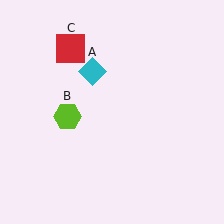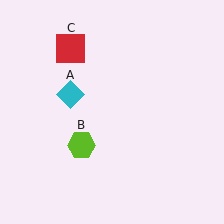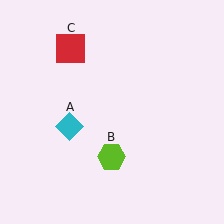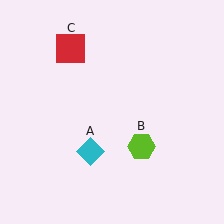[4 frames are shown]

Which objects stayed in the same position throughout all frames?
Red square (object C) remained stationary.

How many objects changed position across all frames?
2 objects changed position: cyan diamond (object A), lime hexagon (object B).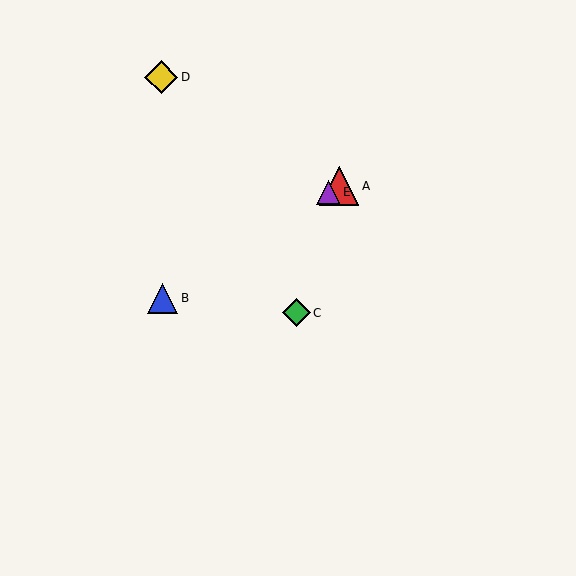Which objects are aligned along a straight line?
Objects A, B, E are aligned along a straight line.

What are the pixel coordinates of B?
Object B is at (163, 298).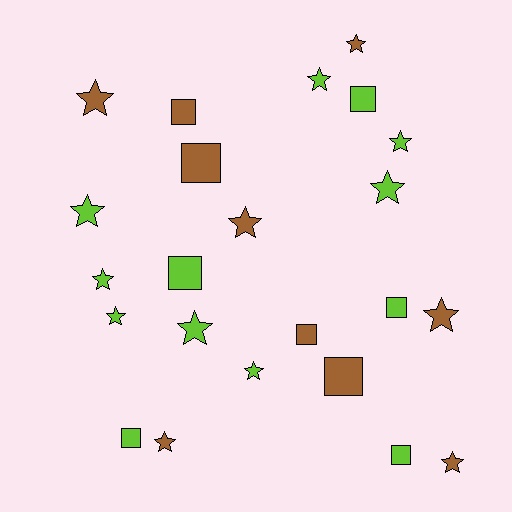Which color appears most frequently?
Lime, with 13 objects.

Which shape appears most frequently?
Star, with 14 objects.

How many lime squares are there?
There are 5 lime squares.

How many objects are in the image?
There are 23 objects.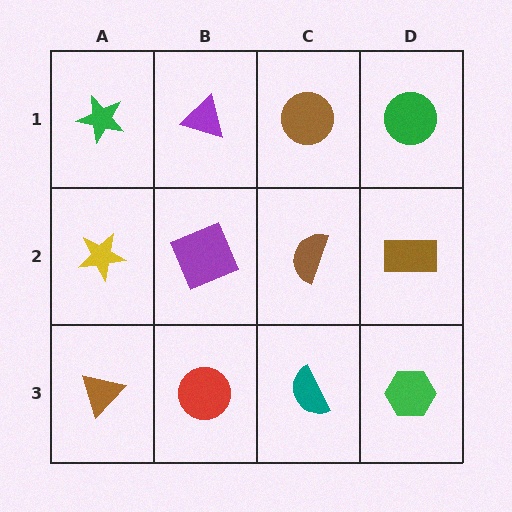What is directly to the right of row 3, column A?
A red circle.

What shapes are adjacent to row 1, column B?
A purple square (row 2, column B), a green star (row 1, column A), a brown circle (row 1, column C).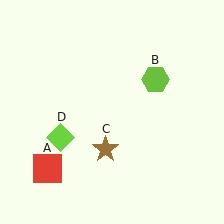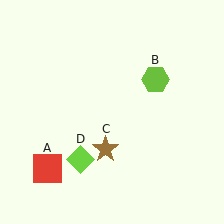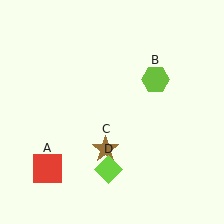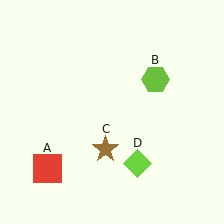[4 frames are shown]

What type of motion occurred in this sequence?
The lime diamond (object D) rotated counterclockwise around the center of the scene.